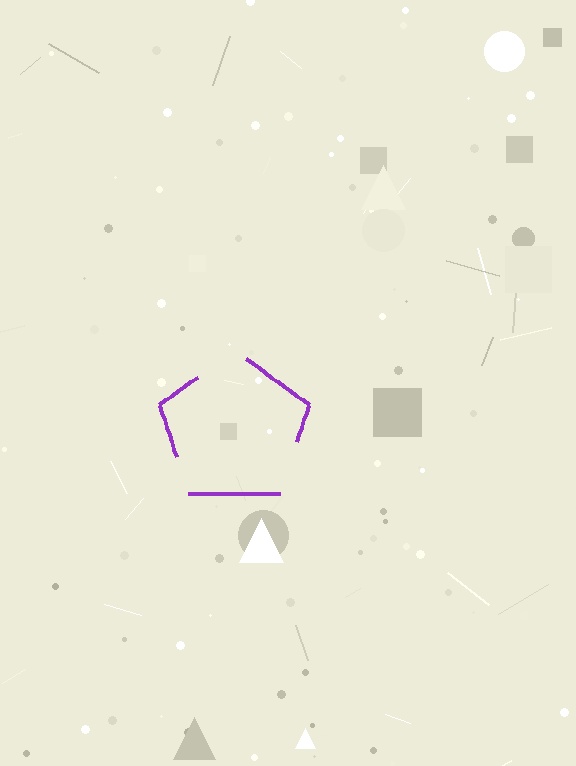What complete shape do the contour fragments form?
The contour fragments form a pentagon.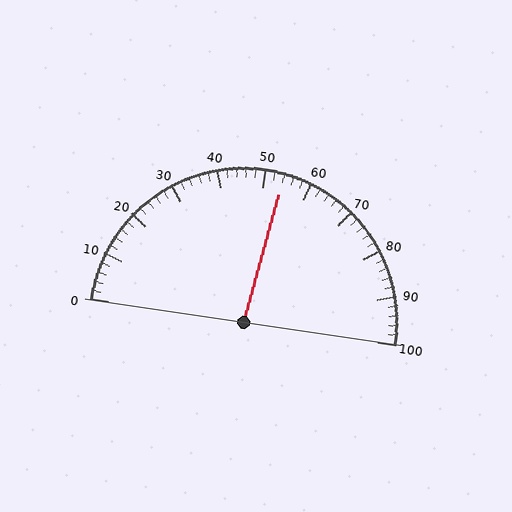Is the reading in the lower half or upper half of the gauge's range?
The reading is in the upper half of the range (0 to 100).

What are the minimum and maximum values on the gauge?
The gauge ranges from 0 to 100.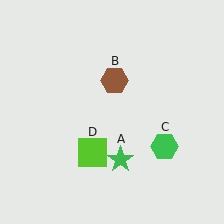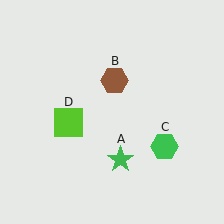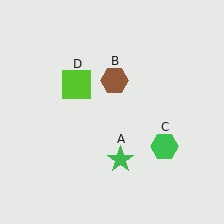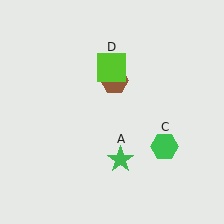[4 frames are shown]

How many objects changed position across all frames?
1 object changed position: lime square (object D).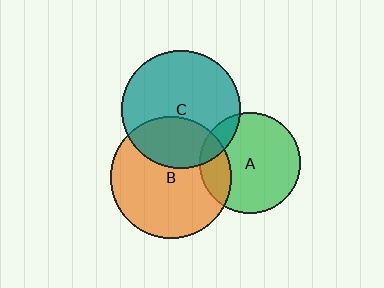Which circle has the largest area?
Circle B (orange).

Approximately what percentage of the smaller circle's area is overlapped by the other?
Approximately 30%.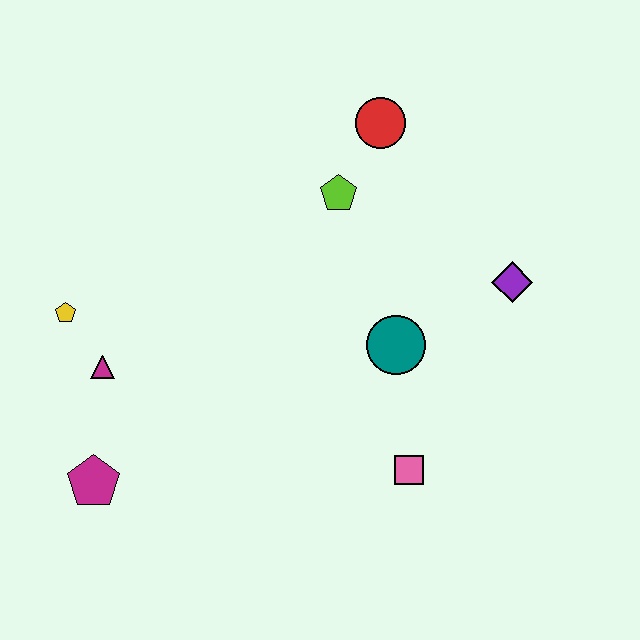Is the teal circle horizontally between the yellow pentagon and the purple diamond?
Yes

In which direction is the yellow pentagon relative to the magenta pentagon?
The yellow pentagon is above the magenta pentagon.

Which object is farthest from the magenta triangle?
The purple diamond is farthest from the magenta triangle.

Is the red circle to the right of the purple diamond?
No